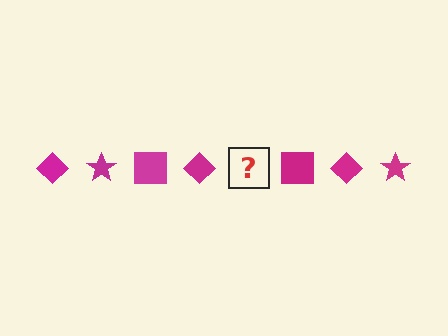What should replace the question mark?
The question mark should be replaced with a magenta star.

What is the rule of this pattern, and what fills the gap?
The rule is that the pattern cycles through diamond, star, square shapes in magenta. The gap should be filled with a magenta star.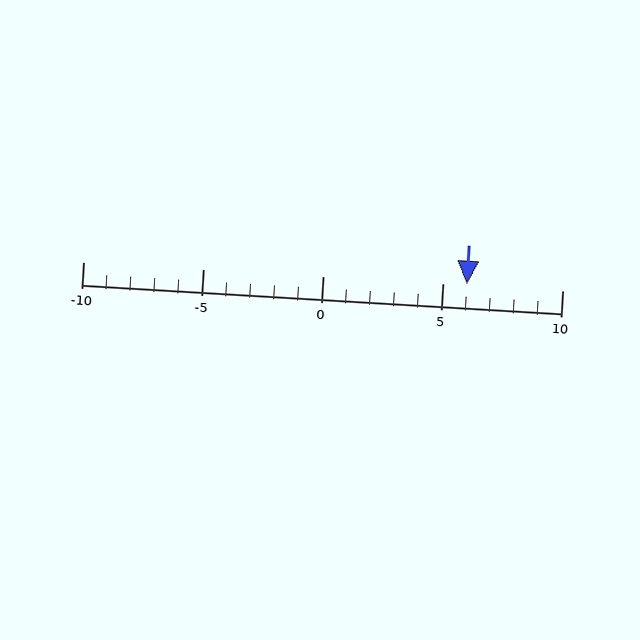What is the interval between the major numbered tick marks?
The major tick marks are spaced 5 units apart.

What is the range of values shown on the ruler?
The ruler shows values from -10 to 10.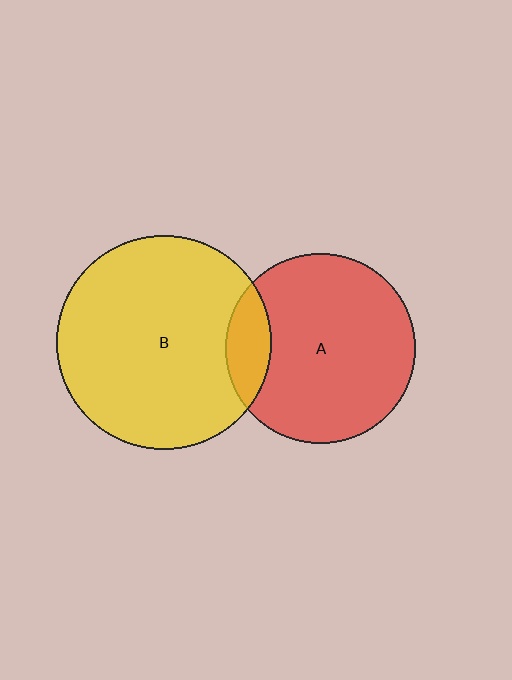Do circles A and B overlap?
Yes.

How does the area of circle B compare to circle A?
Approximately 1.3 times.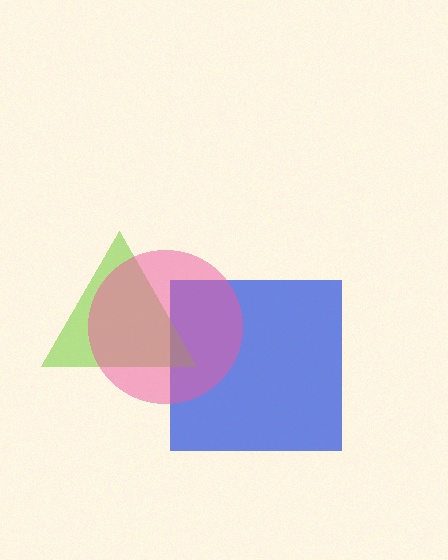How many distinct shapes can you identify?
There are 3 distinct shapes: a blue square, a lime triangle, a pink circle.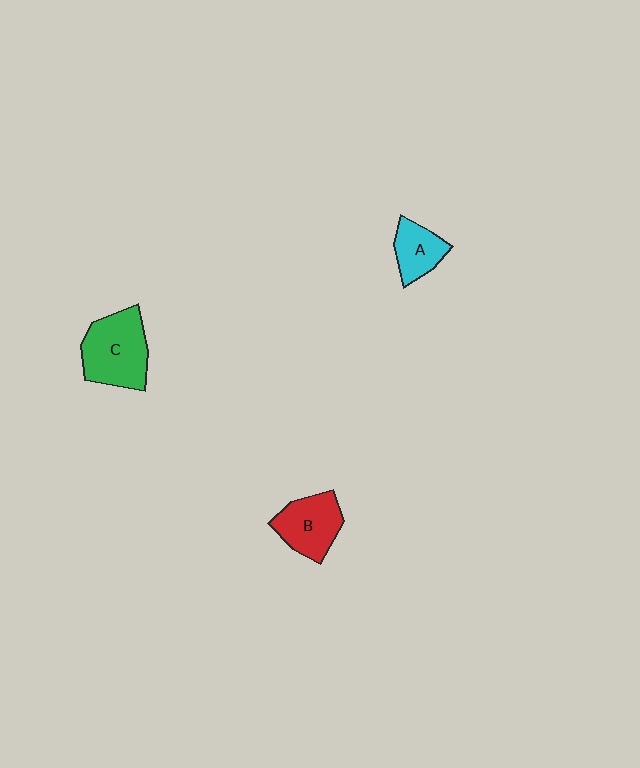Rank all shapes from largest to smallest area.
From largest to smallest: C (green), B (red), A (cyan).